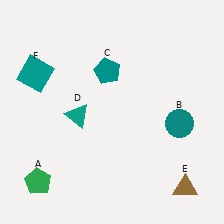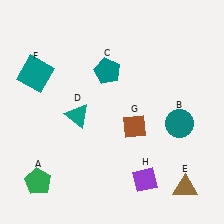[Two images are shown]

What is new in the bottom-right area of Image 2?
A brown diamond (G) was added in the bottom-right area of Image 2.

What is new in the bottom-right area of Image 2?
A purple diamond (H) was added in the bottom-right area of Image 2.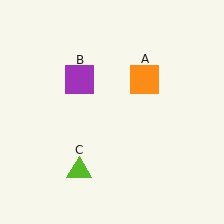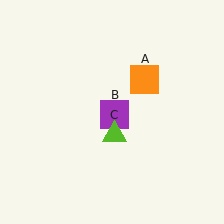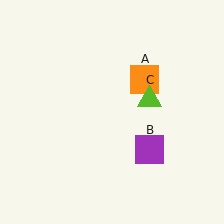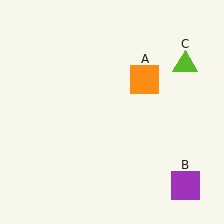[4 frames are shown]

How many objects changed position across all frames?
2 objects changed position: purple square (object B), lime triangle (object C).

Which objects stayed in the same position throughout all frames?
Orange square (object A) remained stationary.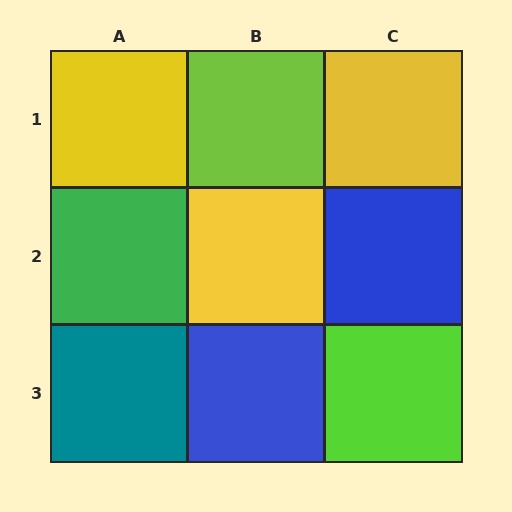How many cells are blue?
2 cells are blue.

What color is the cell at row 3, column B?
Blue.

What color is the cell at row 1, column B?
Lime.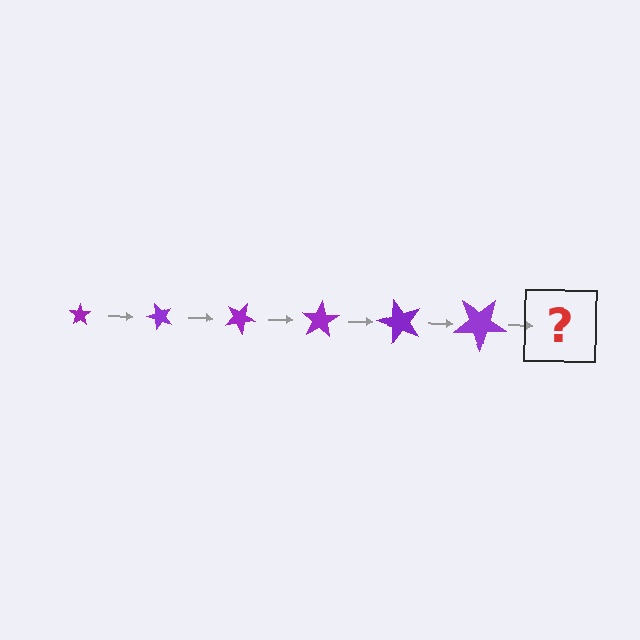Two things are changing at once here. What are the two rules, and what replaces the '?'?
The two rules are that the star grows larger each step and it rotates 50 degrees each step. The '?' should be a star, larger than the previous one and rotated 300 degrees from the start.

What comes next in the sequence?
The next element should be a star, larger than the previous one and rotated 300 degrees from the start.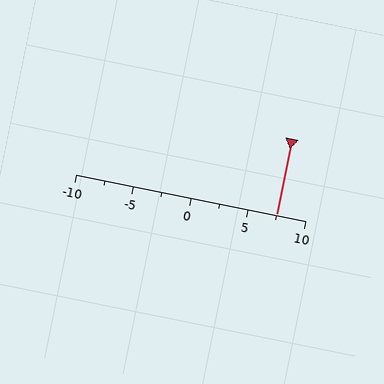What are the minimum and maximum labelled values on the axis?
The axis runs from -10 to 10.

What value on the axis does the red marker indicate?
The marker indicates approximately 7.5.